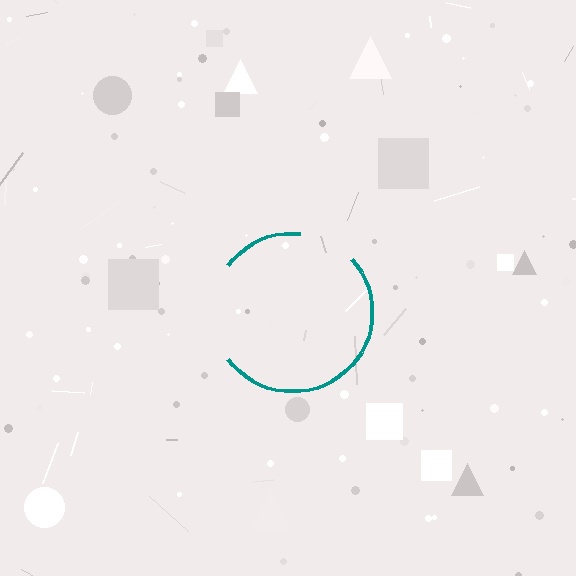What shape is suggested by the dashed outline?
The dashed outline suggests a circle.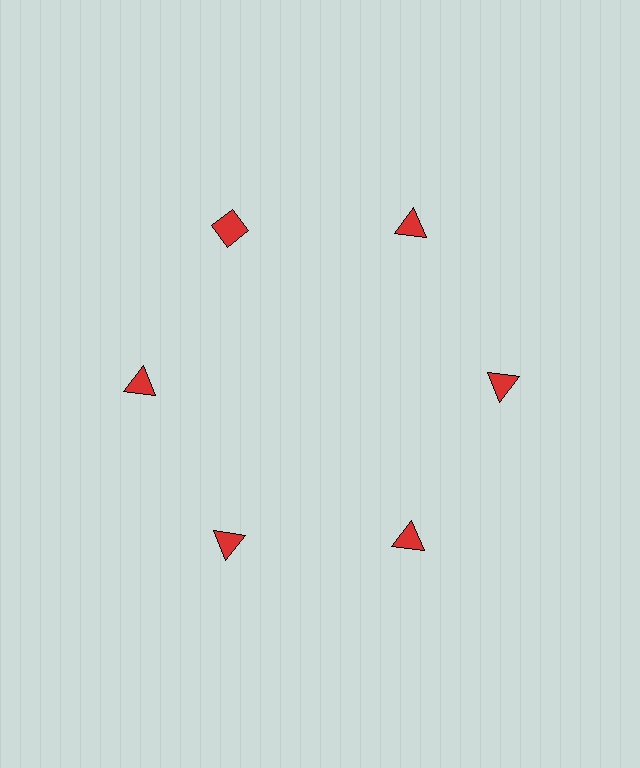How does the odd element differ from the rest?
It has a different shape: diamond instead of triangle.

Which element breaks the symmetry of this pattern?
The red diamond at roughly the 11 o'clock position breaks the symmetry. All other shapes are red triangles.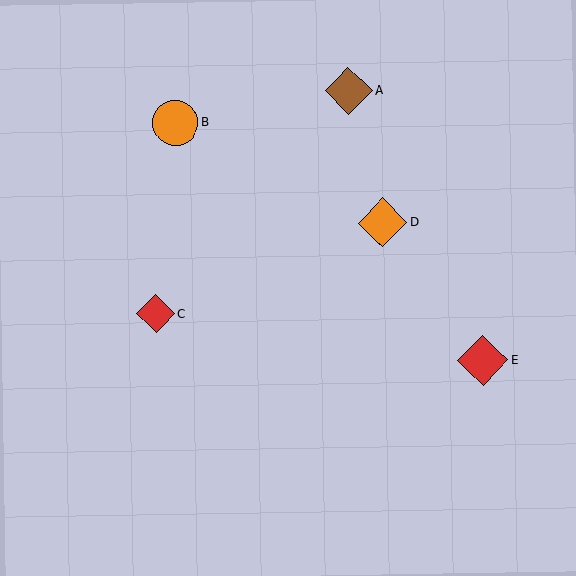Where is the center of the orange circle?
The center of the orange circle is at (175, 123).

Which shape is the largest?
The red diamond (labeled E) is the largest.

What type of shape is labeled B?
Shape B is an orange circle.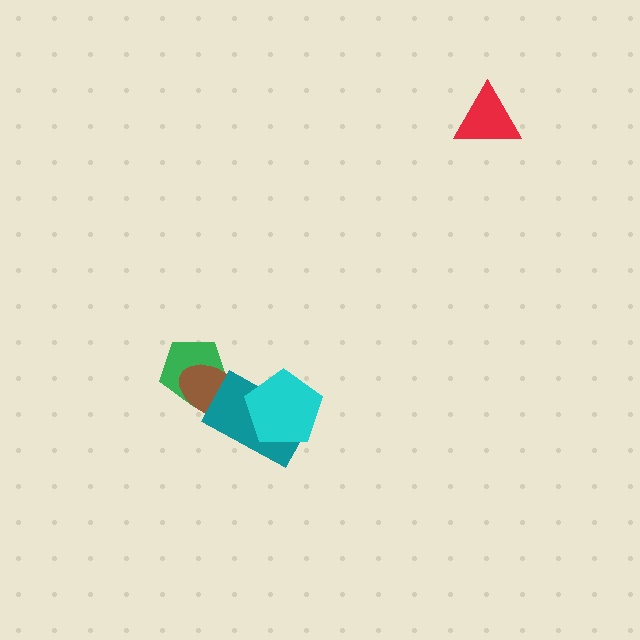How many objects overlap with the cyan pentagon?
1 object overlaps with the cyan pentagon.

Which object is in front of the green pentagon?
The brown ellipse is in front of the green pentagon.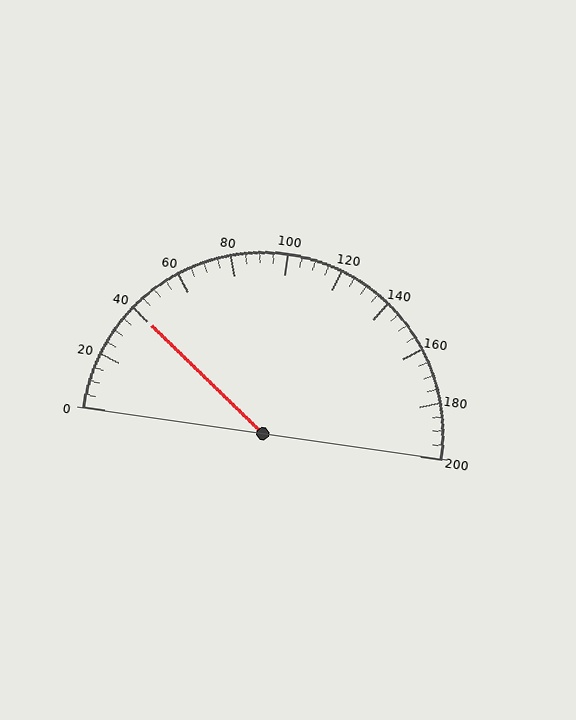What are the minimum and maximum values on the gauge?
The gauge ranges from 0 to 200.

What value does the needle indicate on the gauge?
The needle indicates approximately 40.